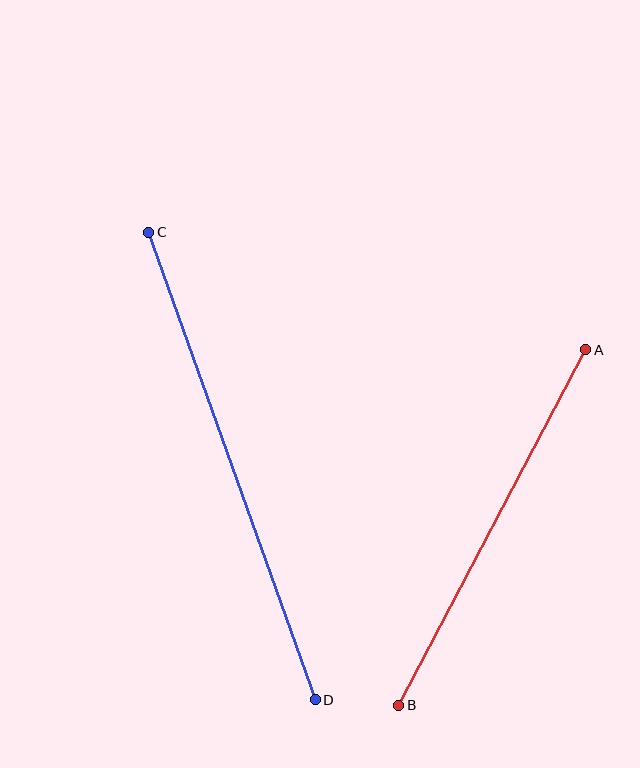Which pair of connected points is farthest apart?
Points C and D are farthest apart.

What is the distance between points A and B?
The distance is approximately 401 pixels.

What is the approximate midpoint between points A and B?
The midpoint is at approximately (492, 527) pixels.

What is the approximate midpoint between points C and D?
The midpoint is at approximately (232, 466) pixels.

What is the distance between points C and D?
The distance is approximately 496 pixels.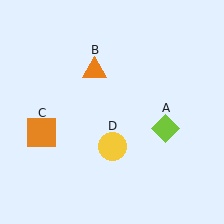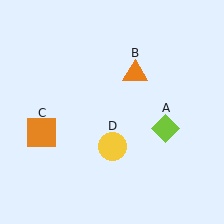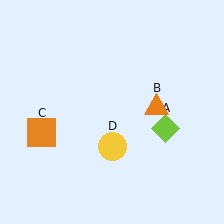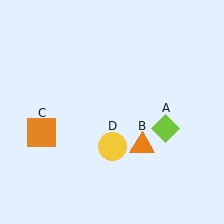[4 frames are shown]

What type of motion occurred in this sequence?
The orange triangle (object B) rotated clockwise around the center of the scene.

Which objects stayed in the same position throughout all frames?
Lime diamond (object A) and orange square (object C) and yellow circle (object D) remained stationary.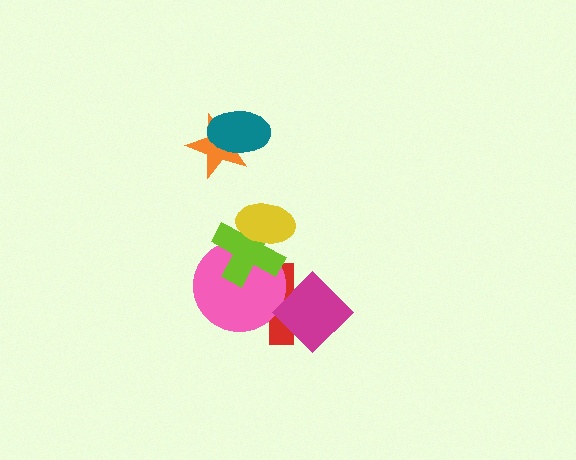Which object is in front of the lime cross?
The yellow ellipse is in front of the lime cross.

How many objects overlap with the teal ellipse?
1 object overlaps with the teal ellipse.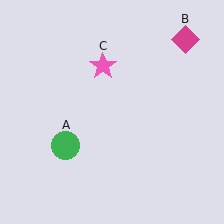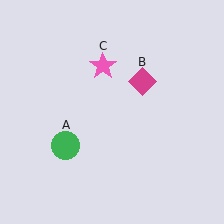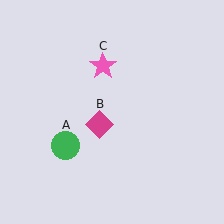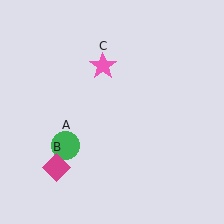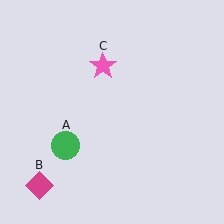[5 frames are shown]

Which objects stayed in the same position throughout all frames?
Green circle (object A) and pink star (object C) remained stationary.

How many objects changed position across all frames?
1 object changed position: magenta diamond (object B).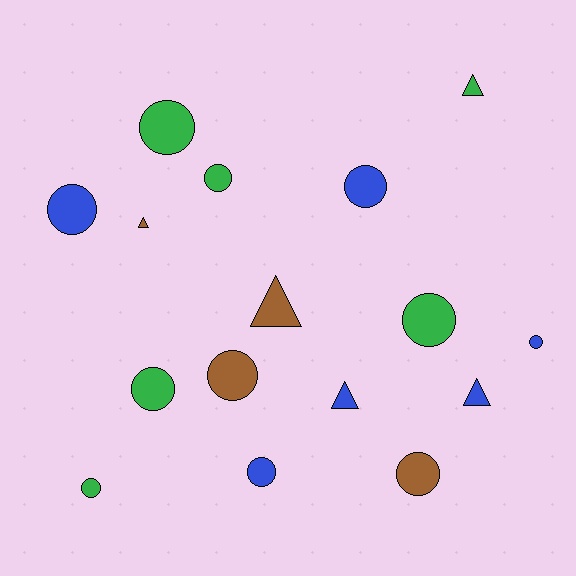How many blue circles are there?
There are 4 blue circles.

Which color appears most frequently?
Blue, with 6 objects.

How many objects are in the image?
There are 16 objects.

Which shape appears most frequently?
Circle, with 11 objects.